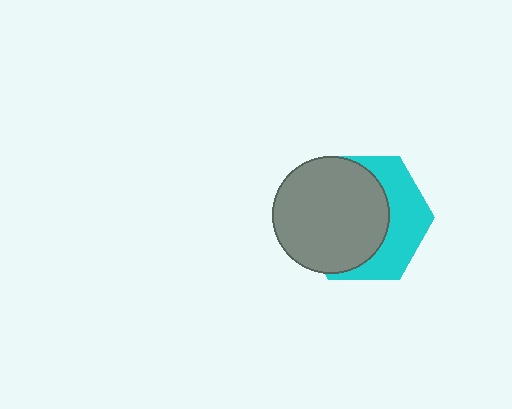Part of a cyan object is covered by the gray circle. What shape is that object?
It is a hexagon.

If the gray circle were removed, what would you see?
You would see the complete cyan hexagon.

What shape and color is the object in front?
The object in front is a gray circle.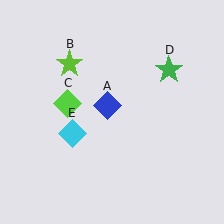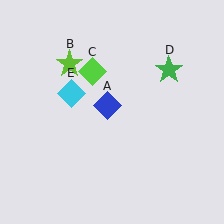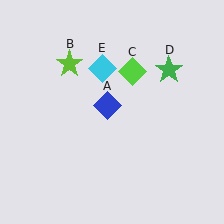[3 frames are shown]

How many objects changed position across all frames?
2 objects changed position: lime diamond (object C), cyan diamond (object E).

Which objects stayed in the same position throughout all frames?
Blue diamond (object A) and lime star (object B) and green star (object D) remained stationary.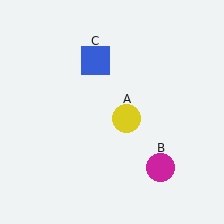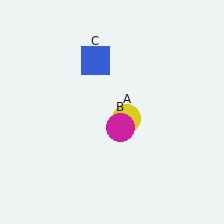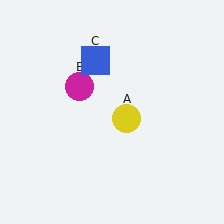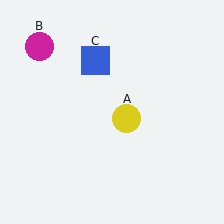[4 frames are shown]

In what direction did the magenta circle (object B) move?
The magenta circle (object B) moved up and to the left.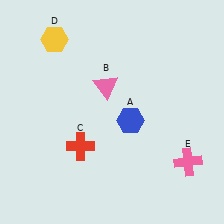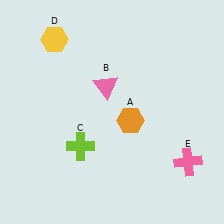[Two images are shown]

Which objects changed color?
A changed from blue to orange. C changed from red to lime.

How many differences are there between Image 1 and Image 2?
There are 2 differences between the two images.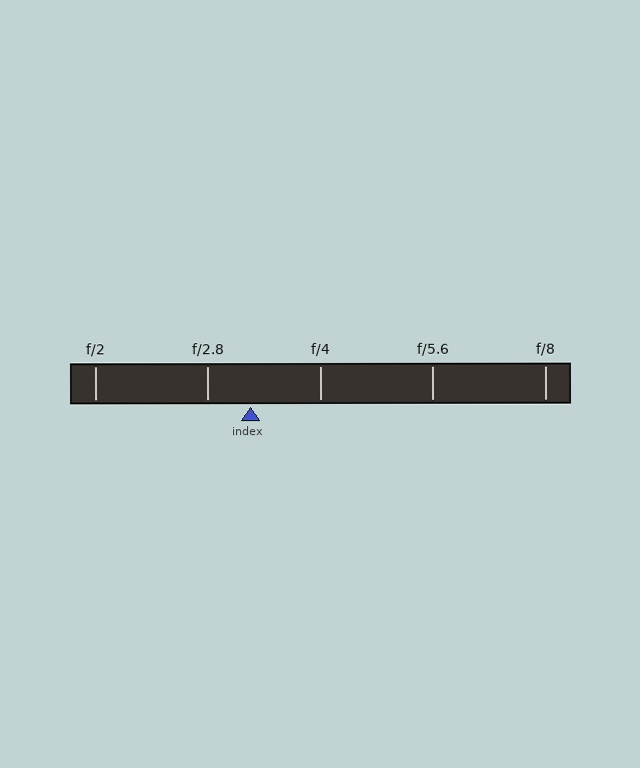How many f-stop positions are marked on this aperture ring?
There are 5 f-stop positions marked.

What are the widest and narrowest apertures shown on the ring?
The widest aperture shown is f/2 and the narrowest is f/8.